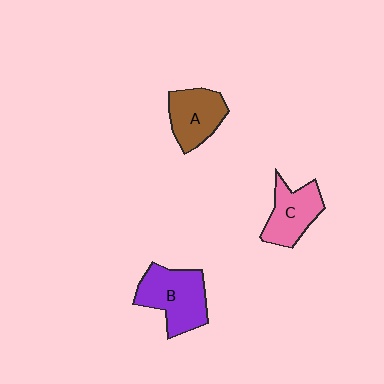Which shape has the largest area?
Shape B (purple).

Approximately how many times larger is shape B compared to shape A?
Approximately 1.3 times.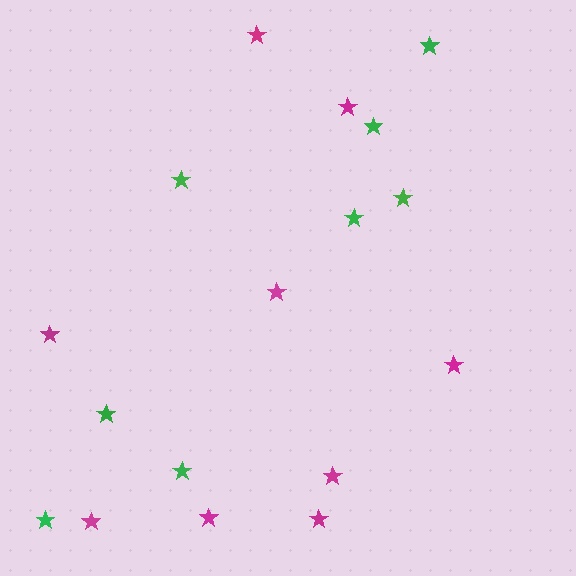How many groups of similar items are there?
There are 2 groups: one group of green stars (8) and one group of magenta stars (9).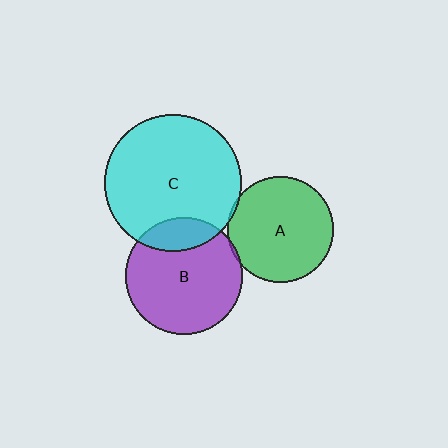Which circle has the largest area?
Circle C (cyan).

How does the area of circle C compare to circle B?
Approximately 1.4 times.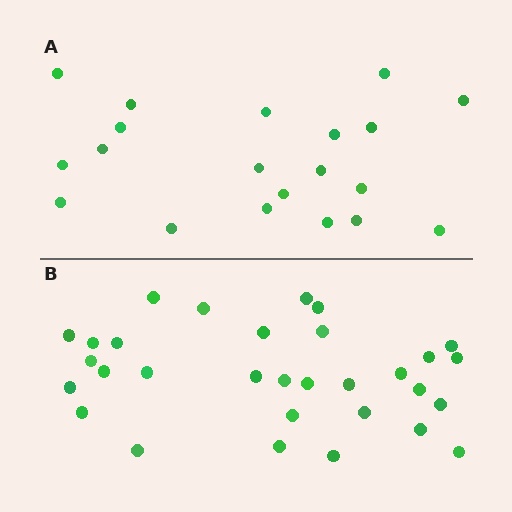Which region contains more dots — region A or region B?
Region B (the bottom region) has more dots.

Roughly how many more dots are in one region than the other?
Region B has roughly 12 or so more dots than region A.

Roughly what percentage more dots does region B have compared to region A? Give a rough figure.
About 55% more.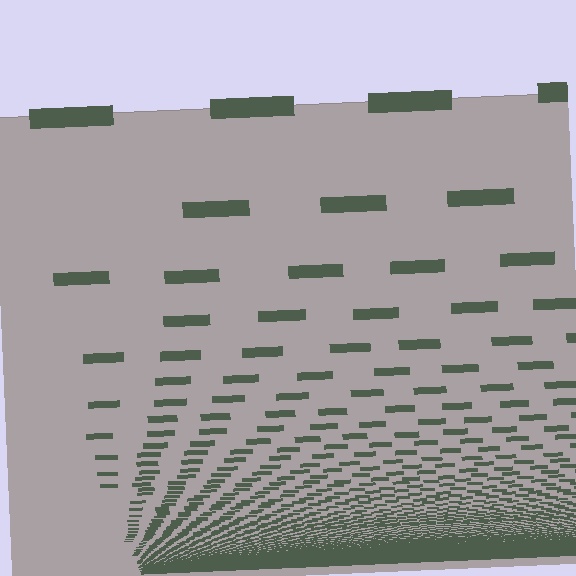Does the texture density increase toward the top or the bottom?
Density increases toward the bottom.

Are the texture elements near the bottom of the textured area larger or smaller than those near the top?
Smaller. The gradient is inverted — elements near the bottom are smaller and denser.